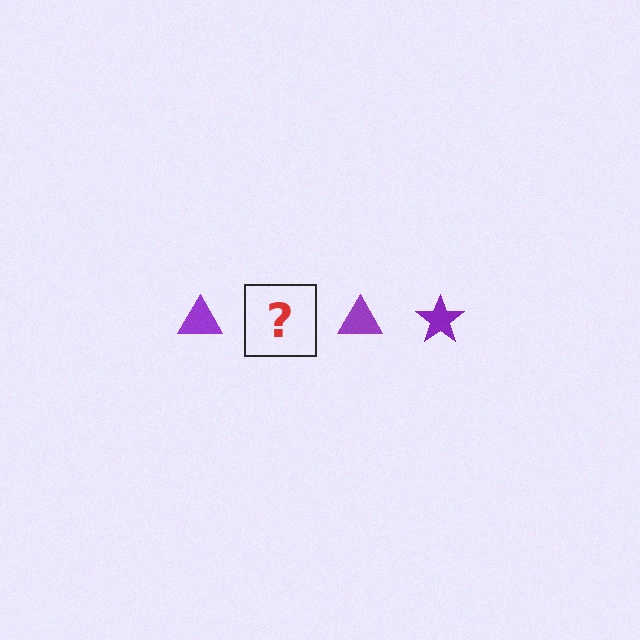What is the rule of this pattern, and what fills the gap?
The rule is that the pattern cycles through triangle, star shapes in purple. The gap should be filled with a purple star.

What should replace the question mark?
The question mark should be replaced with a purple star.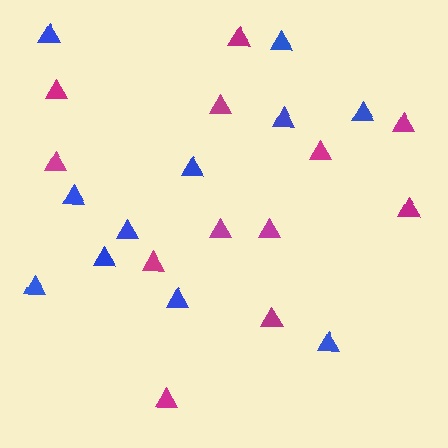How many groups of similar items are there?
There are 2 groups: one group of magenta triangles (12) and one group of blue triangles (11).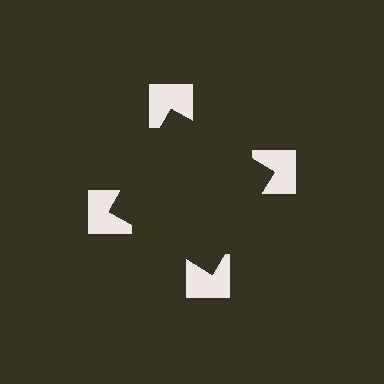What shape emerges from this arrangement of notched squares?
An illusory square — its edges are inferred from the aligned wedge cuts in the notched squares, not physically drawn.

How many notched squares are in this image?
There are 4 — one at each vertex of the illusory square.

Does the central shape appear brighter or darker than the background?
It typically appears slightly darker than the background, even though no actual brightness change is drawn.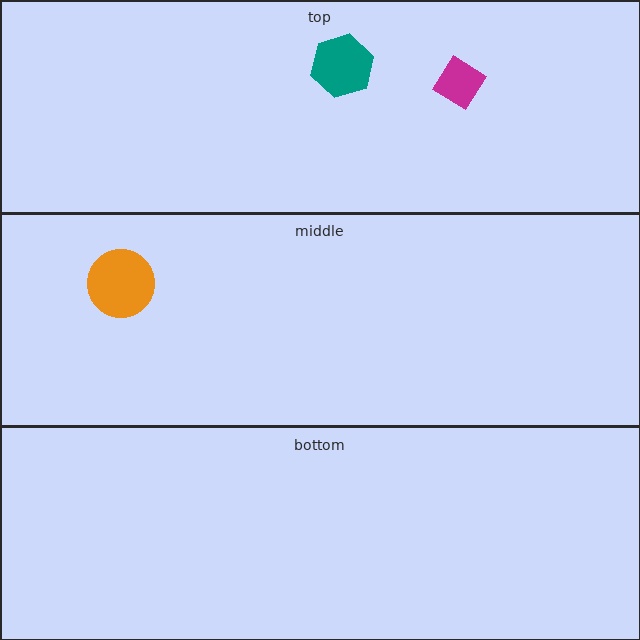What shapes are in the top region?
The magenta diamond, the teal hexagon.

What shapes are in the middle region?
The orange circle.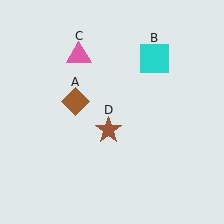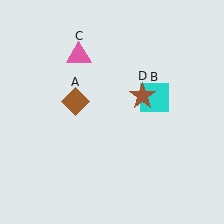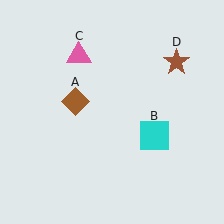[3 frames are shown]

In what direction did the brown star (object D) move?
The brown star (object D) moved up and to the right.